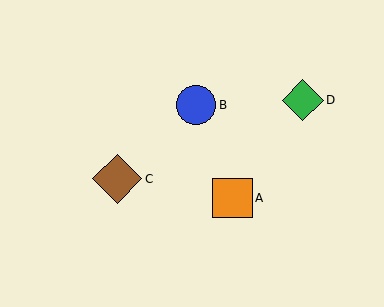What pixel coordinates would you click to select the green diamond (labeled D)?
Click at (303, 100) to select the green diamond D.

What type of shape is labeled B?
Shape B is a blue circle.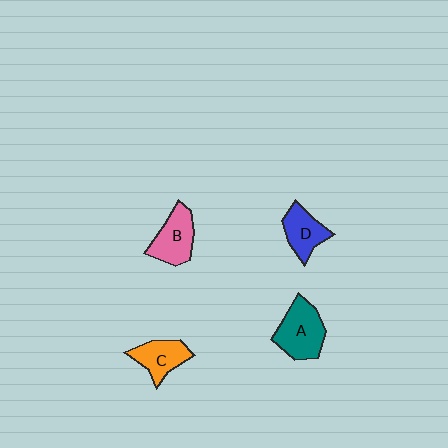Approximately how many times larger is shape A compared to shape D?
Approximately 1.4 times.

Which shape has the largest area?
Shape A (teal).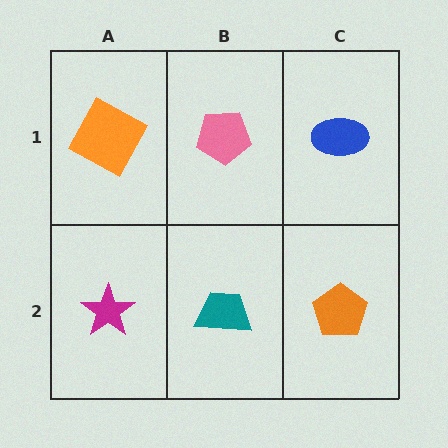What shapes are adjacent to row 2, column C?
A blue ellipse (row 1, column C), a teal trapezoid (row 2, column B).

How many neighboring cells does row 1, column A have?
2.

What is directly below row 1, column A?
A magenta star.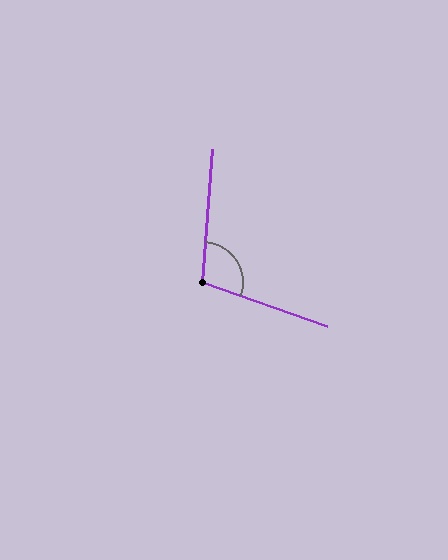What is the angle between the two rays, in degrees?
Approximately 105 degrees.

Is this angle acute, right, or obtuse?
It is obtuse.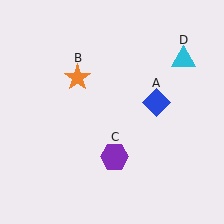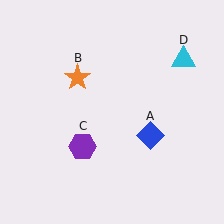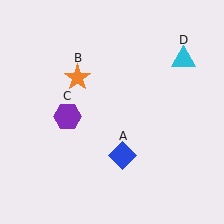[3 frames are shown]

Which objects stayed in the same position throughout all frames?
Orange star (object B) and cyan triangle (object D) remained stationary.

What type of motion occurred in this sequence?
The blue diamond (object A), purple hexagon (object C) rotated clockwise around the center of the scene.